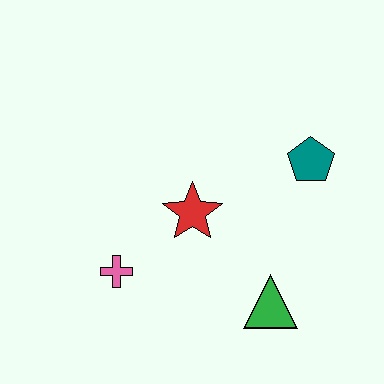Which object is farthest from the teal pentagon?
The pink cross is farthest from the teal pentagon.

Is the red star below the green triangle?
No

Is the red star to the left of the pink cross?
No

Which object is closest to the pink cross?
The red star is closest to the pink cross.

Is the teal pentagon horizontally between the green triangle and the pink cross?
No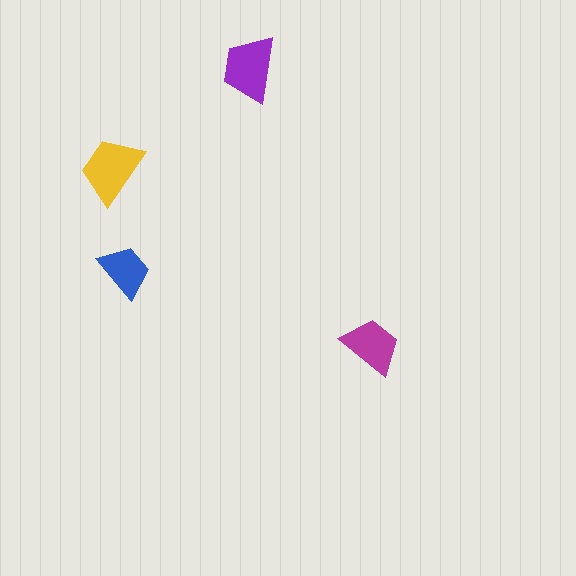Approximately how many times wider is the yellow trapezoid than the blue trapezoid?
About 1.5 times wider.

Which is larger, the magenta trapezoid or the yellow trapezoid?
The yellow one.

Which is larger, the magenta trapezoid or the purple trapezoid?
The purple one.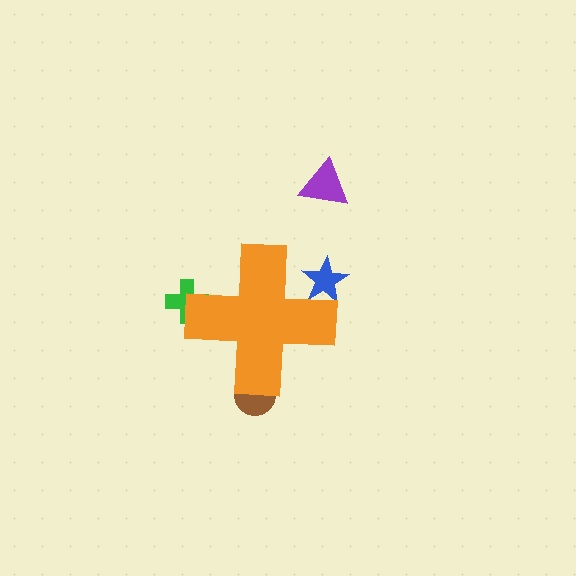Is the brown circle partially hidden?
Yes, the brown circle is partially hidden behind the orange cross.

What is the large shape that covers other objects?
An orange cross.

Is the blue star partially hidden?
Yes, the blue star is partially hidden behind the orange cross.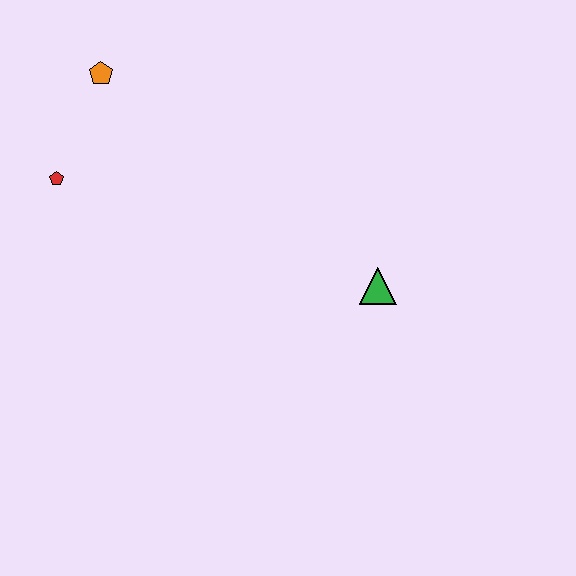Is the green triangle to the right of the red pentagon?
Yes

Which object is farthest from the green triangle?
The orange pentagon is farthest from the green triangle.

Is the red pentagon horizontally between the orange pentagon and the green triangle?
No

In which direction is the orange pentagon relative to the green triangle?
The orange pentagon is to the left of the green triangle.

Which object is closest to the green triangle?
The red pentagon is closest to the green triangle.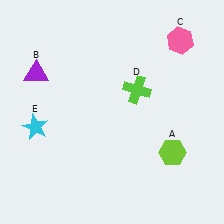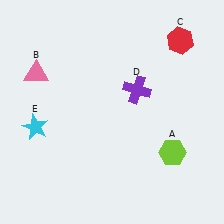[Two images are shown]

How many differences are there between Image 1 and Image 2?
There are 3 differences between the two images.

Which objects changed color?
B changed from purple to pink. C changed from pink to red. D changed from lime to purple.